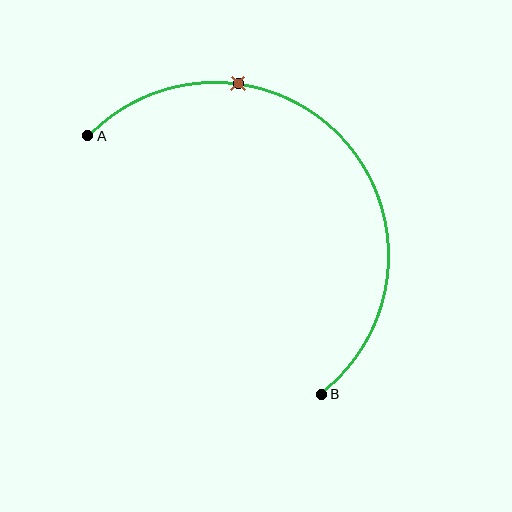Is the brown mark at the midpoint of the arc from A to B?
No. The brown mark lies on the arc but is closer to endpoint A. The arc midpoint would be at the point on the curve equidistant along the arc from both A and B.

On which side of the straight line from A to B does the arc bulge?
The arc bulges above and to the right of the straight line connecting A and B.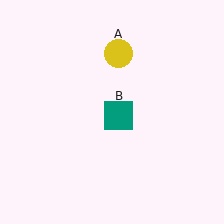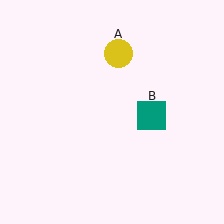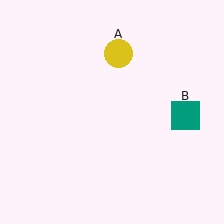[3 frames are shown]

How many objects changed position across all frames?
1 object changed position: teal square (object B).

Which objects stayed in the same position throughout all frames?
Yellow circle (object A) remained stationary.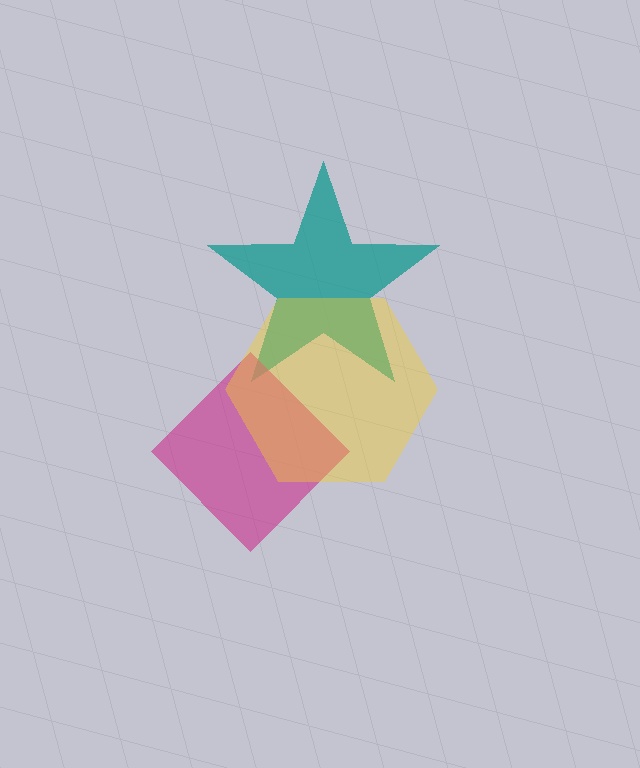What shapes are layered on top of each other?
The layered shapes are: a teal star, a magenta diamond, a yellow hexagon.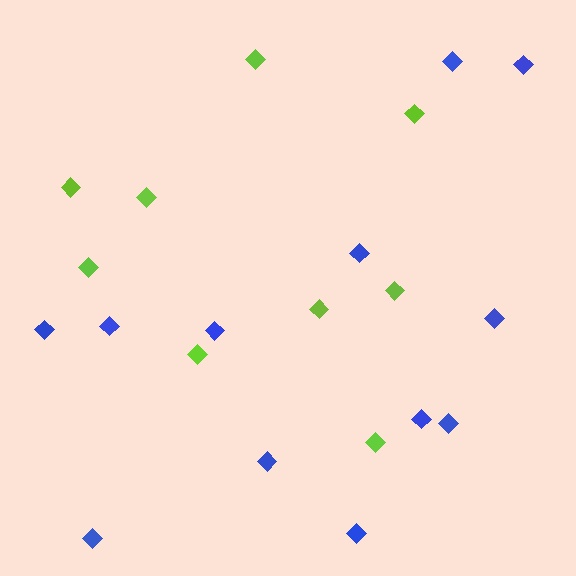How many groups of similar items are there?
There are 2 groups: one group of lime diamonds (9) and one group of blue diamonds (12).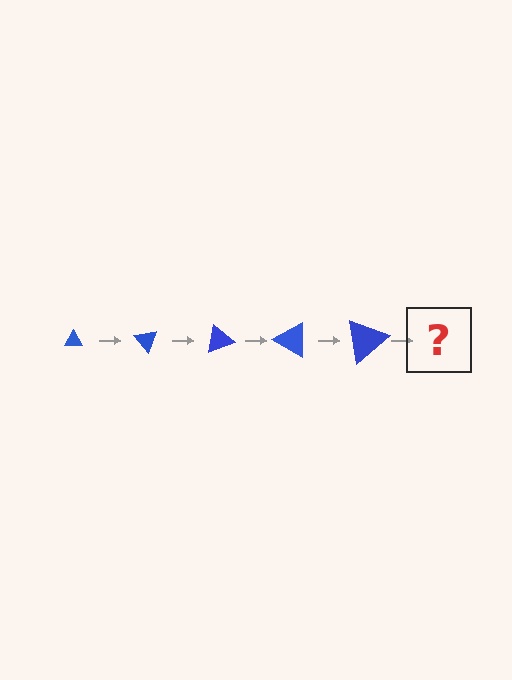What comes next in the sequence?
The next element should be a triangle, larger than the previous one and rotated 250 degrees from the start.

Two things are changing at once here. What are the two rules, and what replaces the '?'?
The two rules are that the triangle grows larger each step and it rotates 50 degrees each step. The '?' should be a triangle, larger than the previous one and rotated 250 degrees from the start.